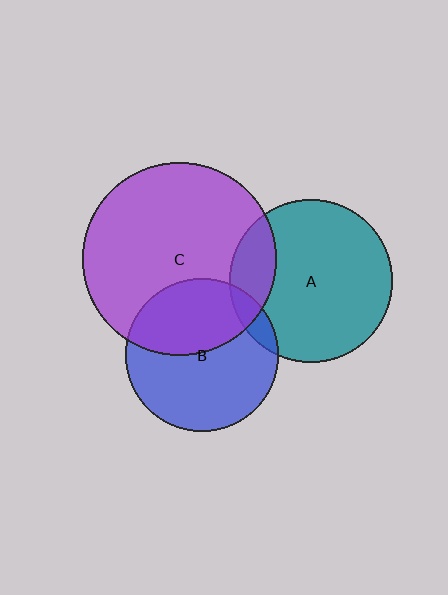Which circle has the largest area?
Circle C (purple).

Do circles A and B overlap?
Yes.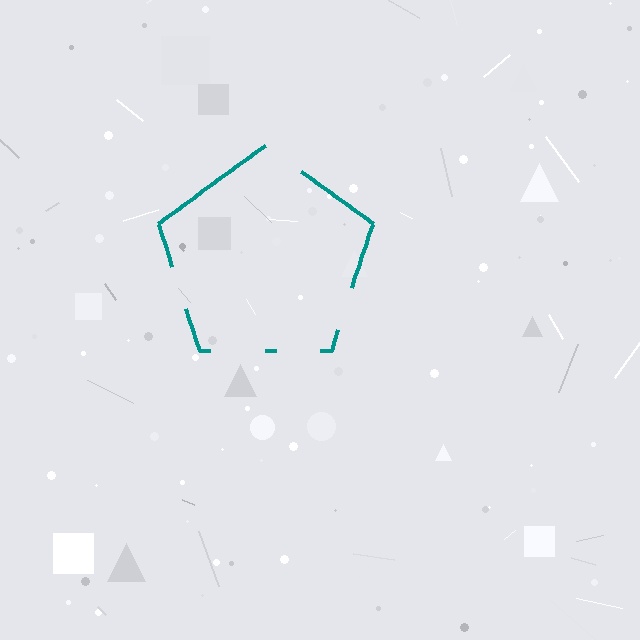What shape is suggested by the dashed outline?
The dashed outline suggests a pentagon.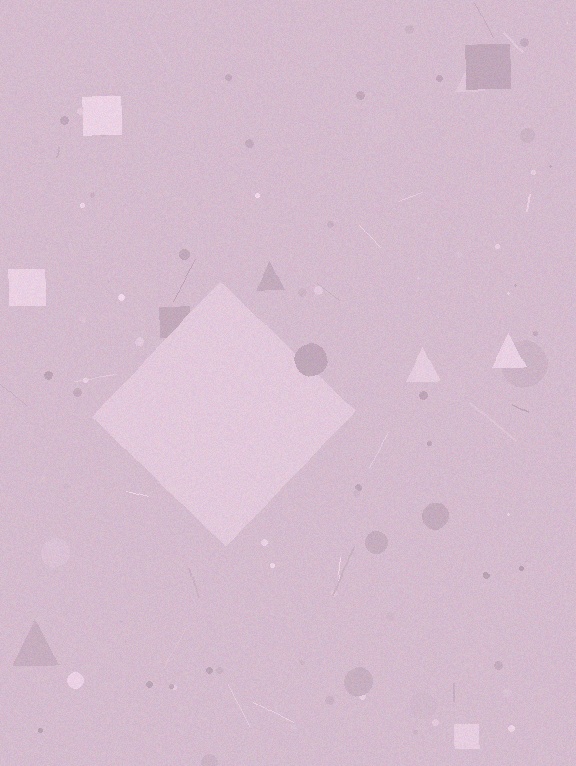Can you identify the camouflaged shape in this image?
The camouflaged shape is a diamond.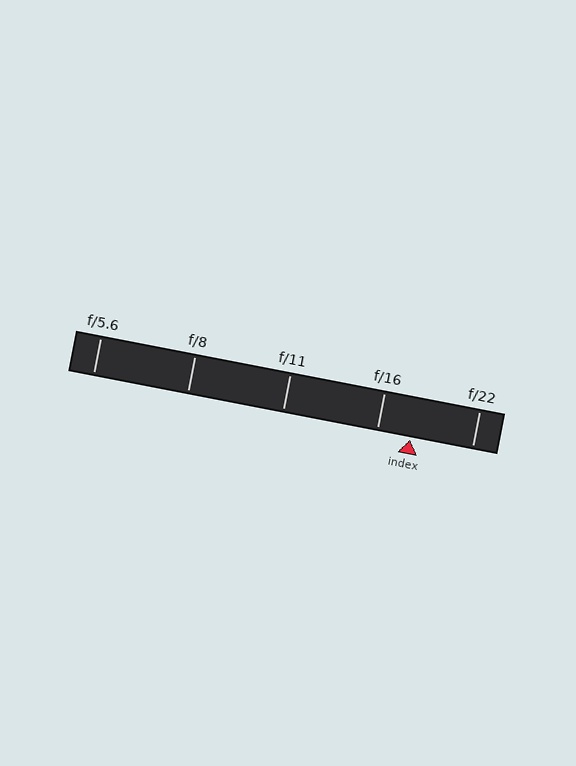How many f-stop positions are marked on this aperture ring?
There are 5 f-stop positions marked.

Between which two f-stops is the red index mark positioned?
The index mark is between f/16 and f/22.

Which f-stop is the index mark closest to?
The index mark is closest to f/16.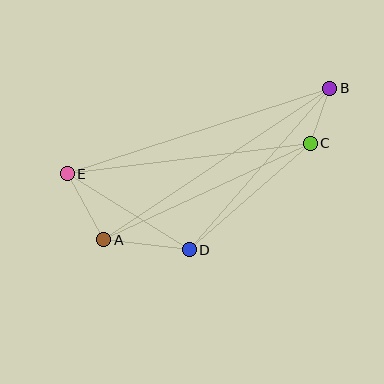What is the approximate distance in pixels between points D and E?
The distance between D and E is approximately 143 pixels.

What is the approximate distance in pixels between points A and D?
The distance between A and D is approximately 86 pixels.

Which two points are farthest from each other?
Points B and E are farthest from each other.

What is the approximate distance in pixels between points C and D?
The distance between C and D is approximately 161 pixels.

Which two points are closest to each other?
Points B and C are closest to each other.